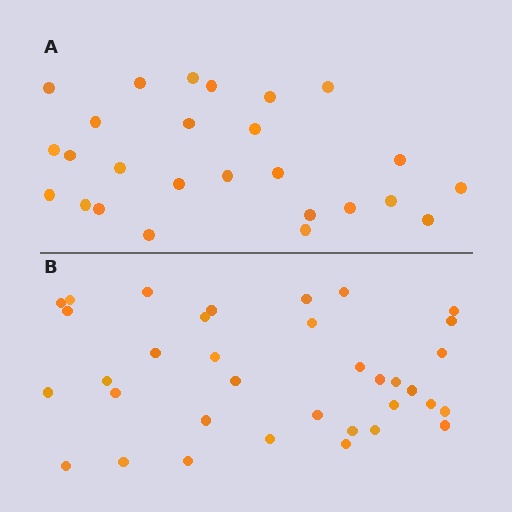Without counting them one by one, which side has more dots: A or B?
Region B (the bottom region) has more dots.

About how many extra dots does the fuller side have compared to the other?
Region B has roughly 8 or so more dots than region A.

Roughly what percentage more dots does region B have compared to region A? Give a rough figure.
About 35% more.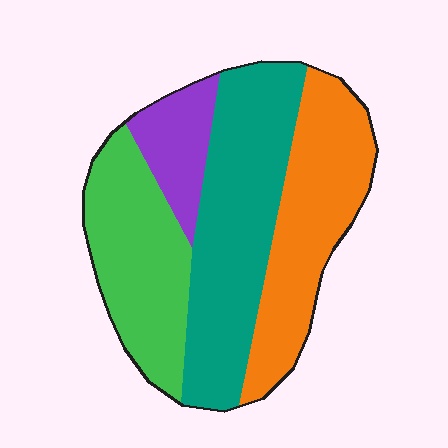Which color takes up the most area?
Teal, at roughly 35%.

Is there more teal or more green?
Teal.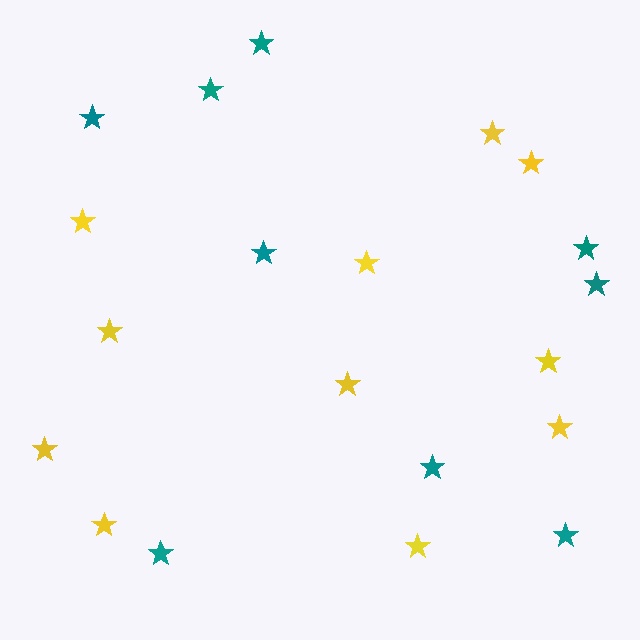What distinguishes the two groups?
There are 2 groups: one group of teal stars (9) and one group of yellow stars (11).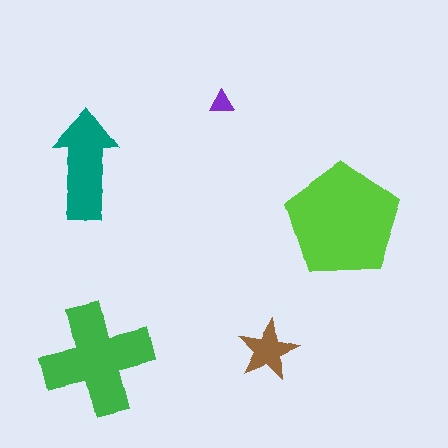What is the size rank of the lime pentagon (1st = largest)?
1st.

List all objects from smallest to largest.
The purple triangle, the brown star, the teal arrow, the green cross, the lime pentagon.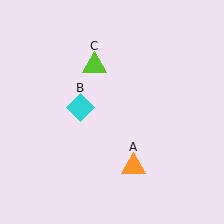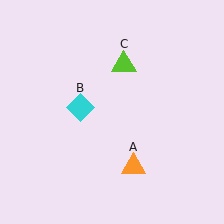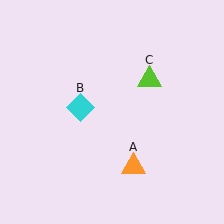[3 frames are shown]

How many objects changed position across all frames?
1 object changed position: lime triangle (object C).